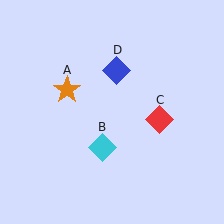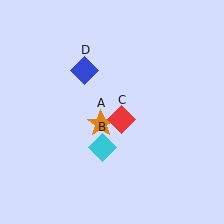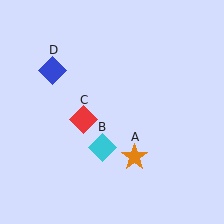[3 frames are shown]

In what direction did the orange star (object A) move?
The orange star (object A) moved down and to the right.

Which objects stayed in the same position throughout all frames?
Cyan diamond (object B) remained stationary.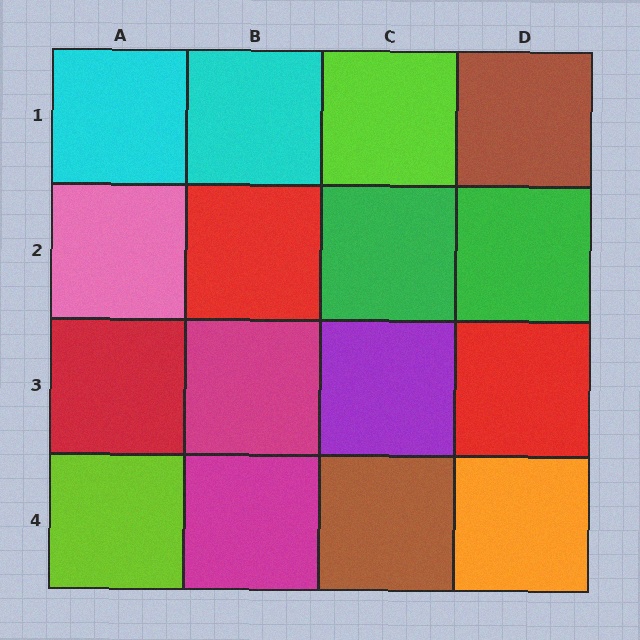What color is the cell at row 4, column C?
Brown.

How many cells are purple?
1 cell is purple.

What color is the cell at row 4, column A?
Lime.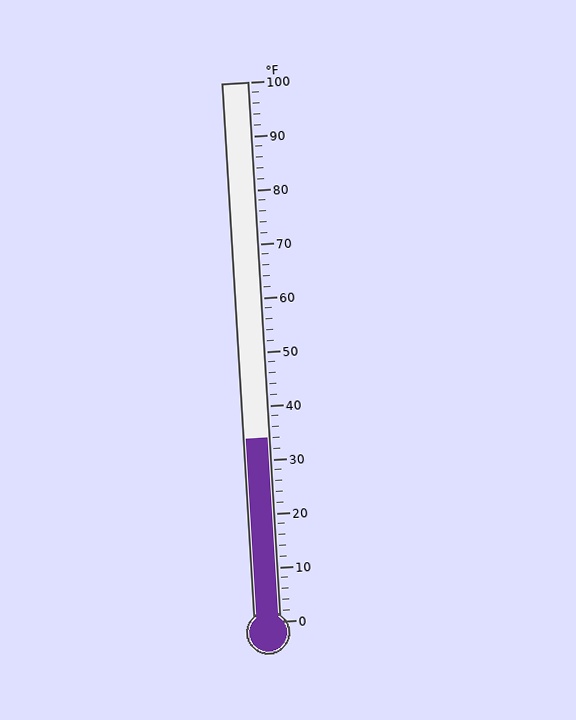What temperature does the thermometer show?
The thermometer shows approximately 34°F.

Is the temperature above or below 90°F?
The temperature is below 90°F.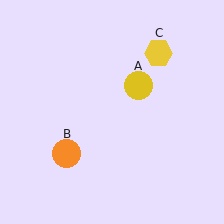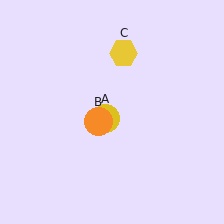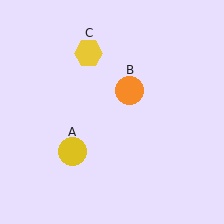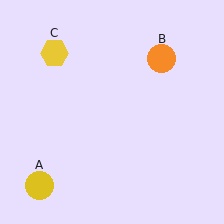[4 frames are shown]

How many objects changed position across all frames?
3 objects changed position: yellow circle (object A), orange circle (object B), yellow hexagon (object C).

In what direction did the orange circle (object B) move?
The orange circle (object B) moved up and to the right.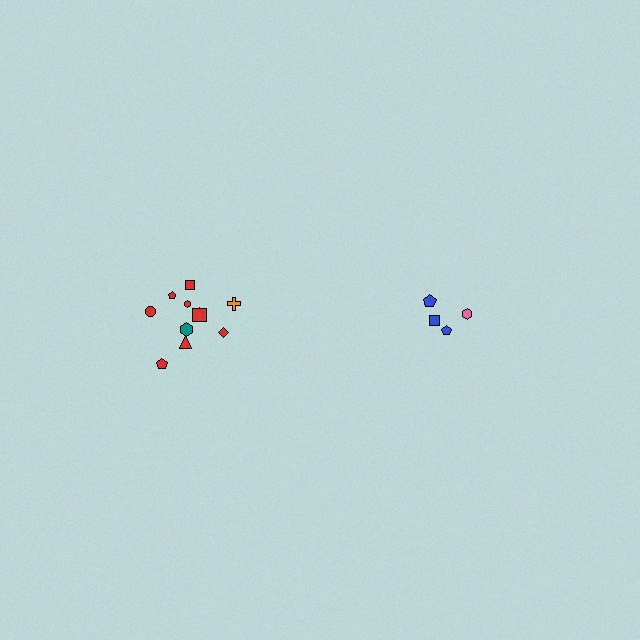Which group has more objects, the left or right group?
The left group.